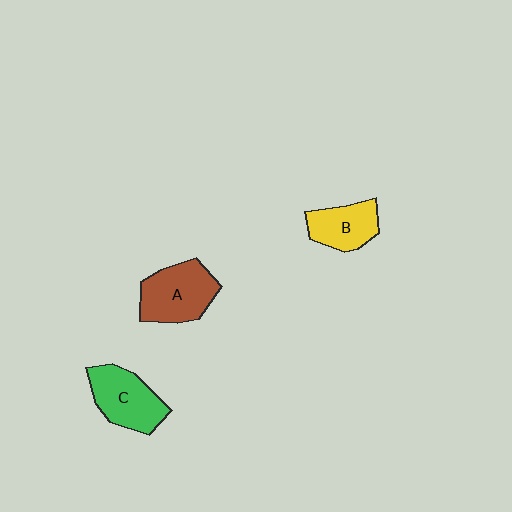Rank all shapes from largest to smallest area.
From largest to smallest: A (brown), C (green), B (yellow).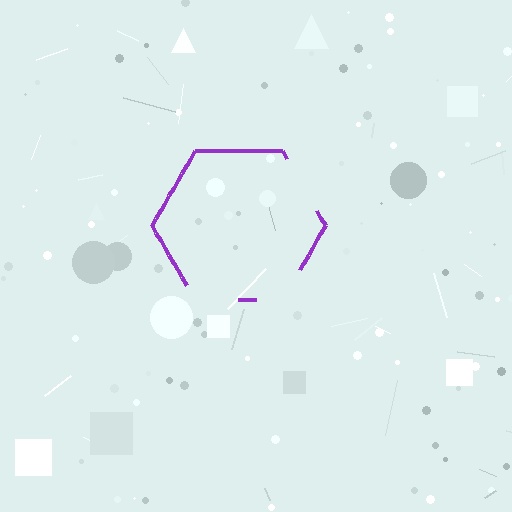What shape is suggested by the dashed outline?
The dashed outline suggests a hexagon.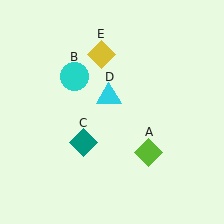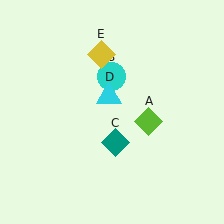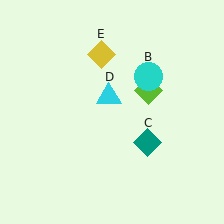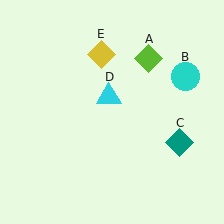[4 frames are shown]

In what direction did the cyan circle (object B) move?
The cyan circle (object B) moved right.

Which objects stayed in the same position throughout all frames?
Cyan triangle (object D) and yellow diamond (object E) remained stationary.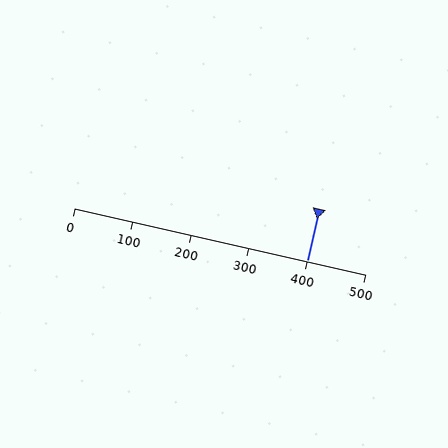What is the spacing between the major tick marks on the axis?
The major ticks are spaced 100 apart.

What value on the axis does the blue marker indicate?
The marker indicates approximately 400.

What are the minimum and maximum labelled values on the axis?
The axis runs from 0 to 500.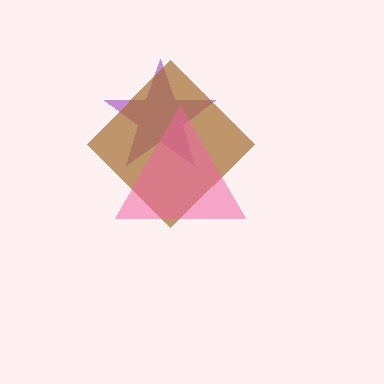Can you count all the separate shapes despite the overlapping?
Yes, there are 3 separate shapes.